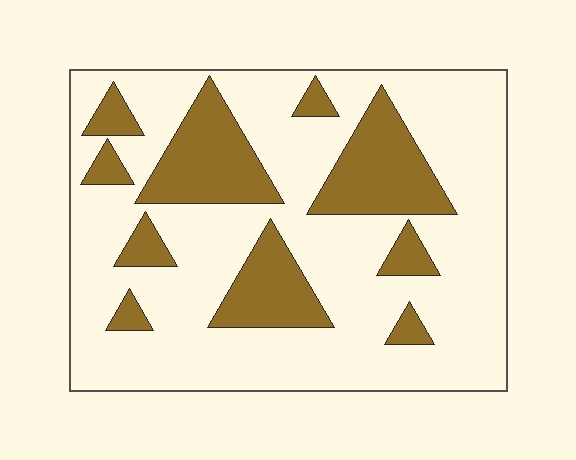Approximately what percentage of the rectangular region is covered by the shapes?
Approximately 25%.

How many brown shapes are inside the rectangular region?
10.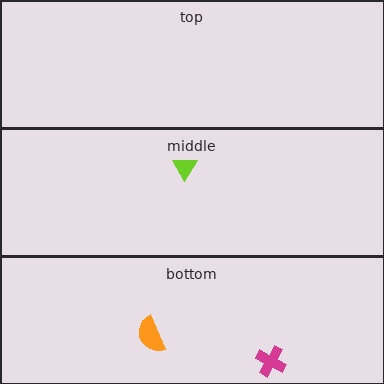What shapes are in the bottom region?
The orange semicircle, the magenta cross.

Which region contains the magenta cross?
The bottom region.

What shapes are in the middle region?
The lime triangle.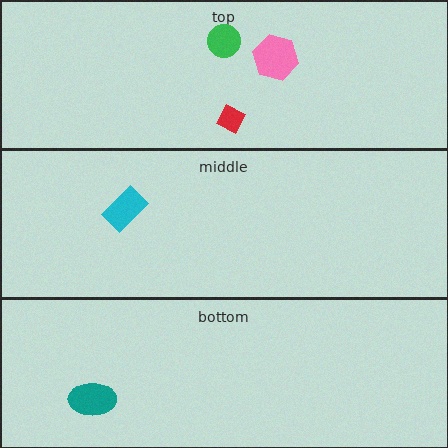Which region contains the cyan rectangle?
The middle region.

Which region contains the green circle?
The top region.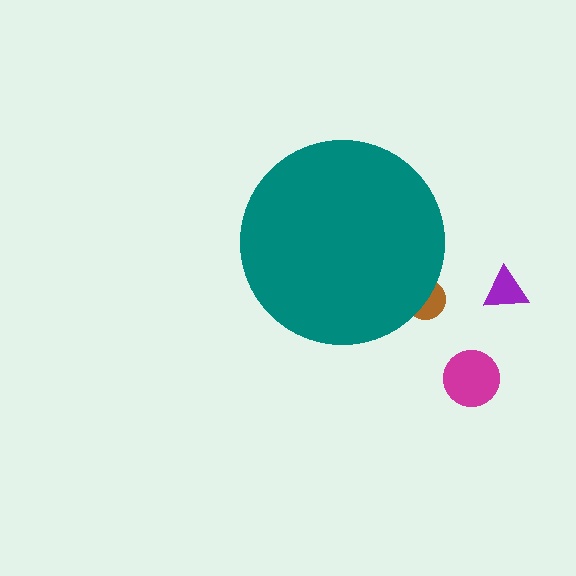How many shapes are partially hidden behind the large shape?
1 shape is partially hidden.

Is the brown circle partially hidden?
Yes, the brown circle is partially hidden behind the teal circle.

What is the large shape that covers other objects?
A teal circle.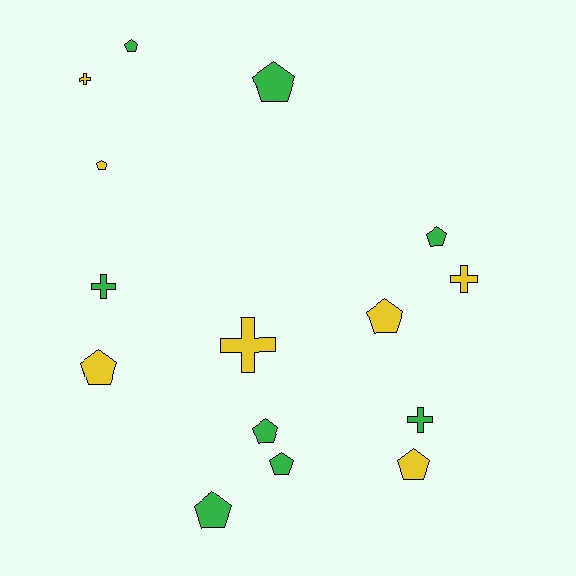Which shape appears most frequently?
Pentagon, with 10 objects.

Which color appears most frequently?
Green, with 8 objects.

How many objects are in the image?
There are 15 objects.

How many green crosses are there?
There are 2 green crosses.